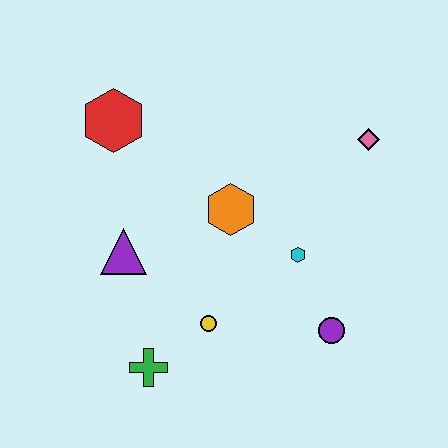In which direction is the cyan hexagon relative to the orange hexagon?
The cyan hexagon is to the right of the orange hexagon.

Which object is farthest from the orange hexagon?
The green cross is farthest from the orange hexagon.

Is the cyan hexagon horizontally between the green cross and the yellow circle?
No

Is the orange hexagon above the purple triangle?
Yes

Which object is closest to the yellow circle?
The green cross is closest to the yellow circle.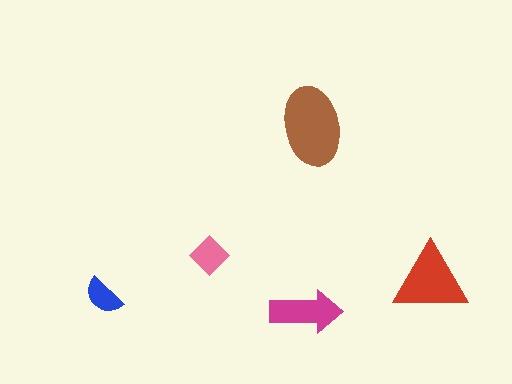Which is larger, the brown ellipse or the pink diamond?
The brown ellipse.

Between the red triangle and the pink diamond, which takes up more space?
The red triangle.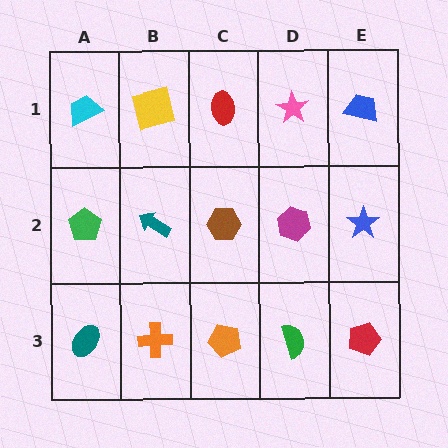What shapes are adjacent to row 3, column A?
A green pentagon (row 2, column A), an orange cross (row 3, column B).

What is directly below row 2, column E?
A red pentagon.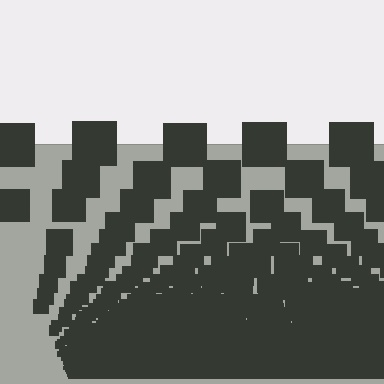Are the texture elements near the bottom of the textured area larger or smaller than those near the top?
Smaller. The gradient is inverted — elements near the bottom are smaller and denser.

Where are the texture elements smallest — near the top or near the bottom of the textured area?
Near the bottom.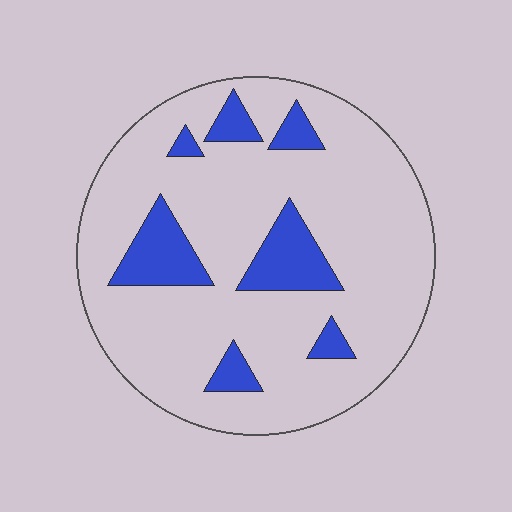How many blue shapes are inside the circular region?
7.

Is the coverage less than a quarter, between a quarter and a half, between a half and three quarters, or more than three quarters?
Less than a quarter.